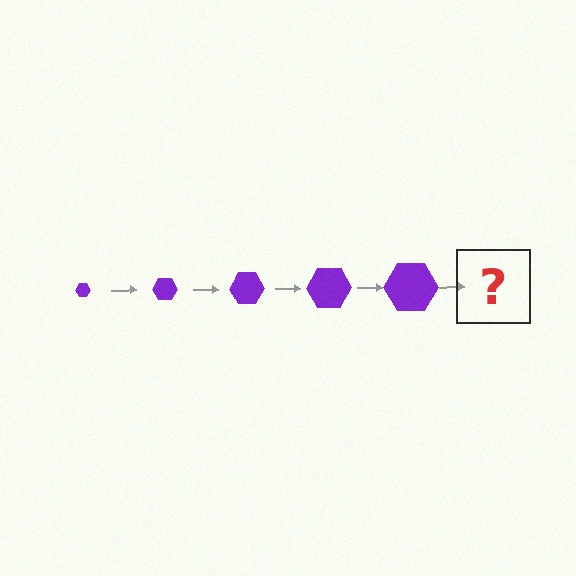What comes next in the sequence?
The next element should be a purple hexagon, larger than the previous one.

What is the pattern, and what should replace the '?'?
The pattern is that the hexagon gets progressively larger each step. The '?' should be a purple hexagon, larger than the previous one.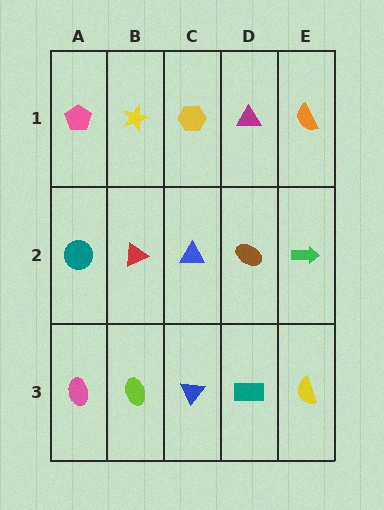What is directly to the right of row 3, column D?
A yellow semicircle.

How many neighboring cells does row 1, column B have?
3.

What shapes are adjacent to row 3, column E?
A green arrow (row 2, column E), a teal rectangle (row 3, column D).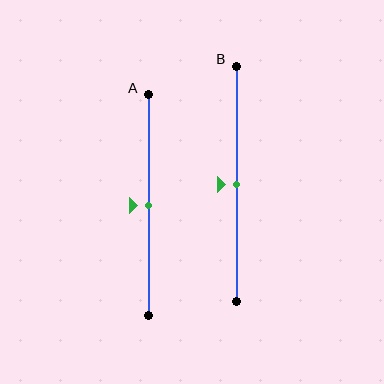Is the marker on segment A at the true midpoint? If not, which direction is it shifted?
Yes, the marker on segment A is at the true midpoint.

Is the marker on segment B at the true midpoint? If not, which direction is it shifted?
Yes, the marker on segment B is at the true midpoint.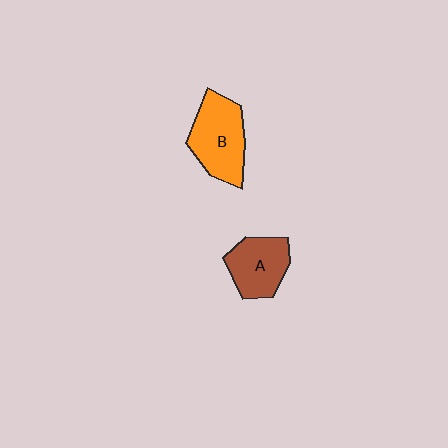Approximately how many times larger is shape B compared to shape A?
Approximately 1.3 times.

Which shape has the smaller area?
Shape A (brown).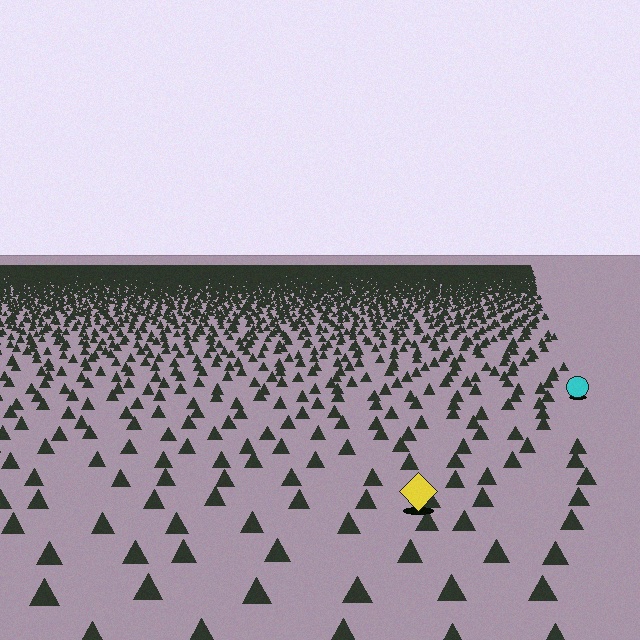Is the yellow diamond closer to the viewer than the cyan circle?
Yes. The yellow diamond is closer — you can tell from the texture gradient: the ground texture is coarser near it.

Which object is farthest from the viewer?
The cyan circle is farthest from the viewer. It appears smaller and the ground texture around it is denser.